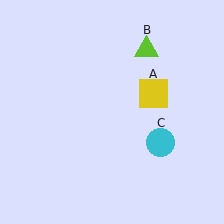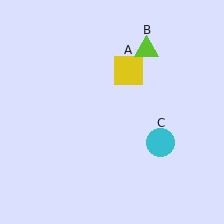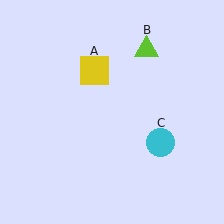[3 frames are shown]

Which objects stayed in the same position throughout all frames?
Lime triangle (object B) and cyan circle (object C) remained stationary.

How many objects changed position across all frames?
1 object changed position: yellow square (object A).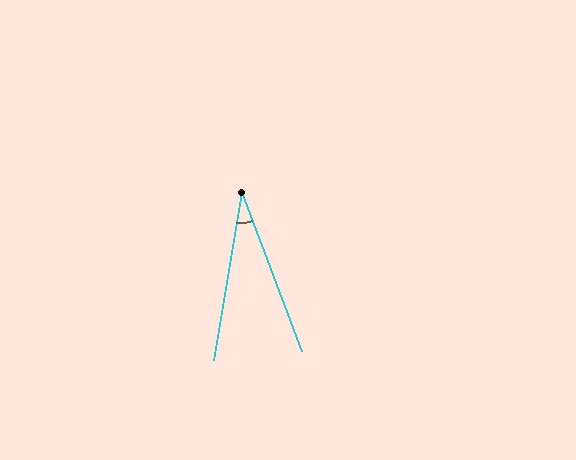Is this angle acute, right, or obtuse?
It is acute.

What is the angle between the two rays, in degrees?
Approximately 30 degrees.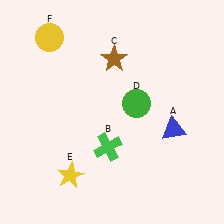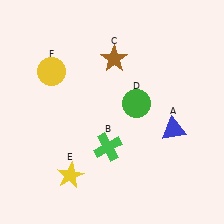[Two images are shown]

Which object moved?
The yellow circle (F) moved down.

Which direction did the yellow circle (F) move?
The yellow circle (F) moved down.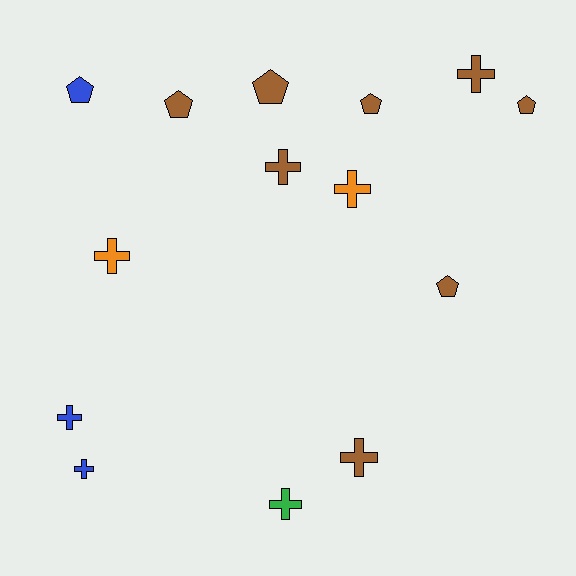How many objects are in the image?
There are 14 objects.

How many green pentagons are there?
There are no green pentagons.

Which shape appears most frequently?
Cross, with 8 objects.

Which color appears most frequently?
Brown, with 8 objects.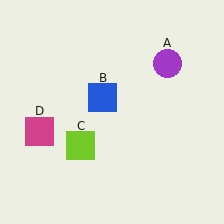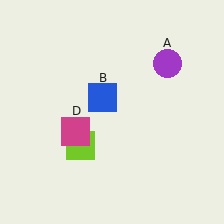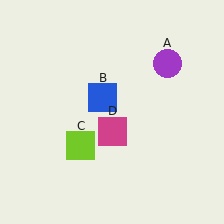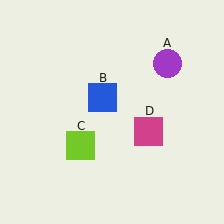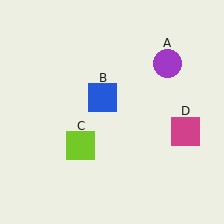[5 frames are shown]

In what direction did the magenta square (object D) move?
The magenta square (object D) moved right.